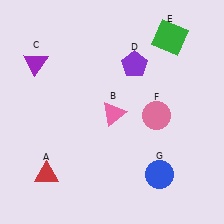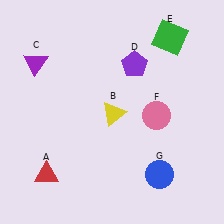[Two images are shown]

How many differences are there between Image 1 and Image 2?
There is 1 difference between the two images.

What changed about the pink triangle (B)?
In Image 1, B is pink. In Image 2, it changed to yellow.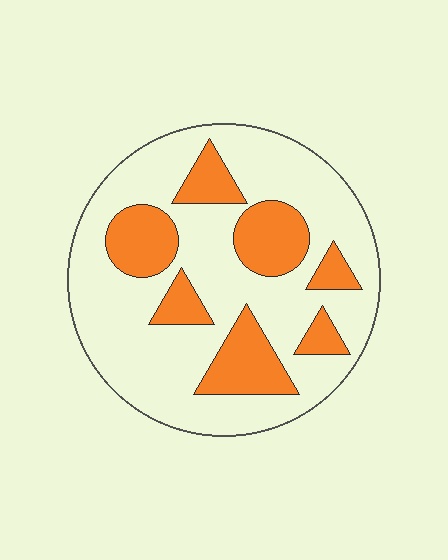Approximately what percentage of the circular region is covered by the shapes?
Approximately 30%.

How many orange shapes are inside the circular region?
7.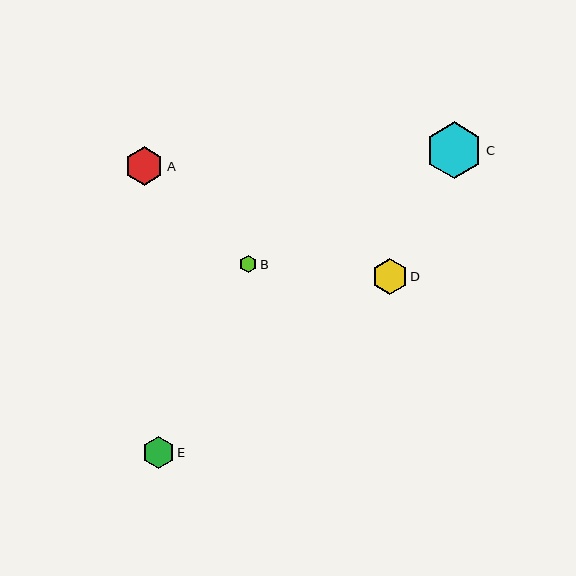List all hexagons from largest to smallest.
From largest to smallest: C, A, D, E, B.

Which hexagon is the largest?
Hexagon C is the largest with a size of approximately 57 pixels.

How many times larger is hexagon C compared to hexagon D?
Hexagon C is approximately 1.6 times the size of hexagon D.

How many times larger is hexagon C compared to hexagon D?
Hexagon C is approximately 1.6 times the size of hexagon D.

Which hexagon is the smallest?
Hexagon B is the smallest with a size of approximately 17 pixels.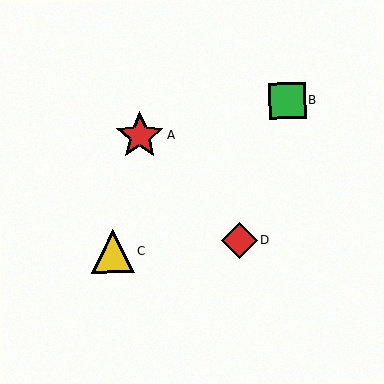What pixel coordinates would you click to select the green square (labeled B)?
Click at (287, 101) to select the green square B.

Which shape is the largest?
The red star (labeled A) is the largest.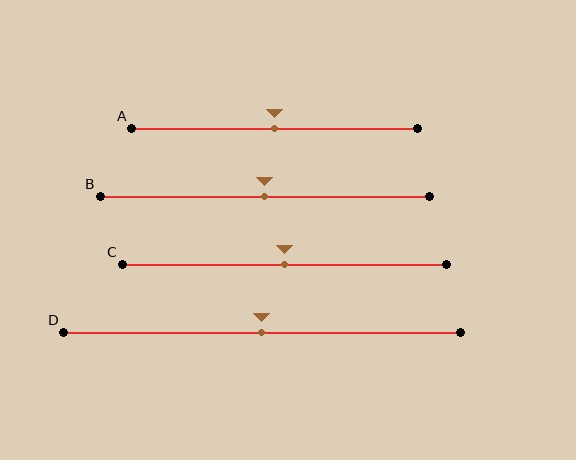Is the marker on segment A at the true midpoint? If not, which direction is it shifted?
Yes, the marker on segment A is at the true midpoint.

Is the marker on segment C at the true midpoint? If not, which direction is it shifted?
Yes, the marker on segment C is at the true midpoint.